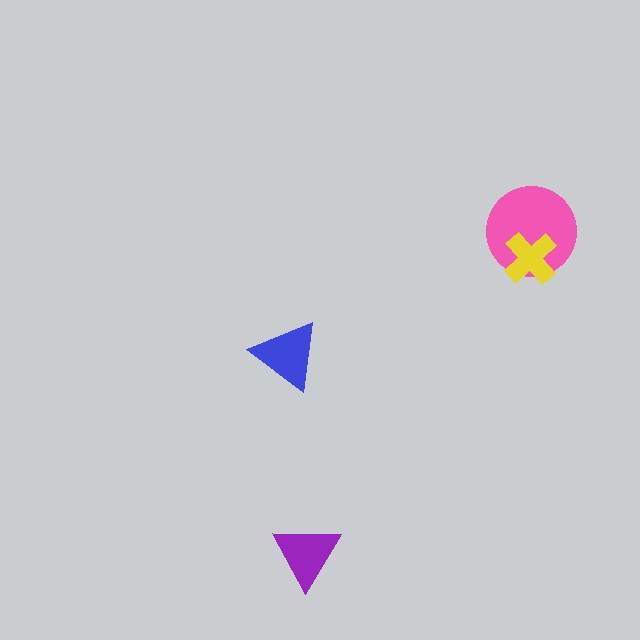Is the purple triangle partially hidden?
No, no other shape covers it.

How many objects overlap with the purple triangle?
0 objects overlap with the purple triangle.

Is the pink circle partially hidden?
Yes, it is partially covered by another shape.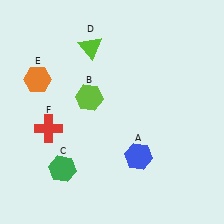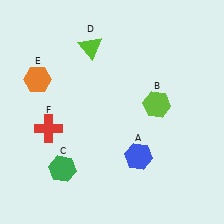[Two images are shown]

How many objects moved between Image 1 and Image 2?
1 object moved between the two images.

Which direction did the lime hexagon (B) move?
The lime hexagon (B) moved right.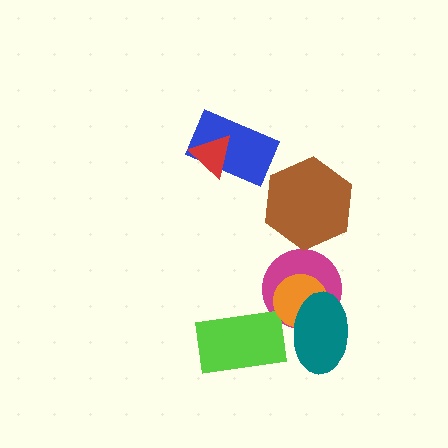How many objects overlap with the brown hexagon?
0 objects overlap with the brown hexagon.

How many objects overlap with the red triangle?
1 object overlaps with the red triangle.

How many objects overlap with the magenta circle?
2 objects overlap with the magenta circle.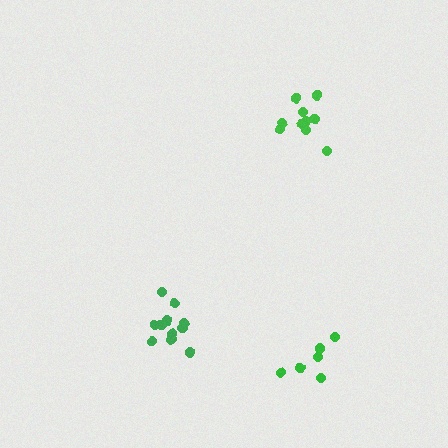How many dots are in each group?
Group 1: 10 dots, Group 2: 11 dots, Group 3: 7 dots (28 total).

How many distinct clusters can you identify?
There are 3 distinct clusters.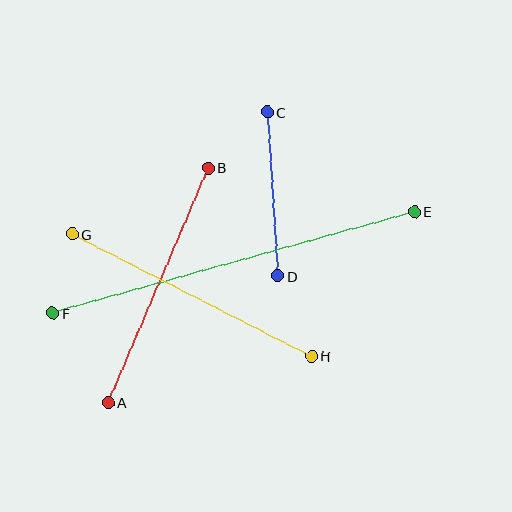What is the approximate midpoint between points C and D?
The midpoint is at approximately (273, 194) pixels.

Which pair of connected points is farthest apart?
Points E and F are farthest apart.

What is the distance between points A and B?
The distance is approximately 255 pixels.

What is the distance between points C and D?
The distance is approximately 164 pixels.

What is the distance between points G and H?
The distance is approximately 269 pixels.